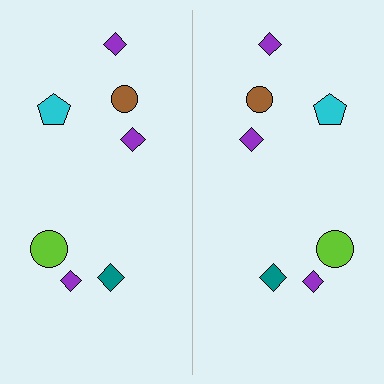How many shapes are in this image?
There are 14 shapes in this image.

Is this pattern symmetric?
Yes, this pattern has bilateral (reflection) symmetry.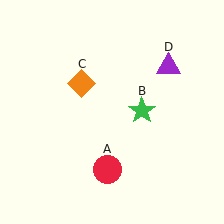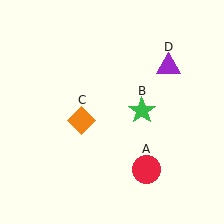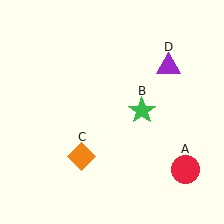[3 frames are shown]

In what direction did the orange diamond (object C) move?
The orange diamond (object C) moved down.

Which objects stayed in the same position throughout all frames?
Green star (object B) and purple triangle (object D) remained stationary.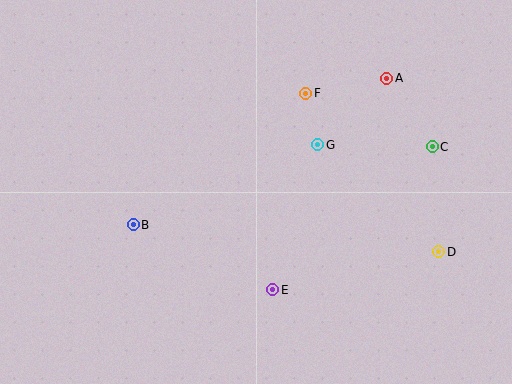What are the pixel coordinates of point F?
Point F is at (306, 93).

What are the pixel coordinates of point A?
Point A is at (387, 78).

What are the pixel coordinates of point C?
Point C is at (432, 147).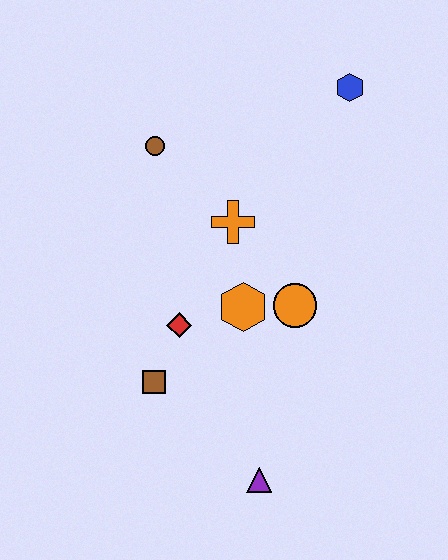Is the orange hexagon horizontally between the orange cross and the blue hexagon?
Yes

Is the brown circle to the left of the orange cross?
Yes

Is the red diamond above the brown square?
Yes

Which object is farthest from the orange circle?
The blue hexagon is farthest from the orange circle.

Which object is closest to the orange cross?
The orange hexagon is closest to the orange cross.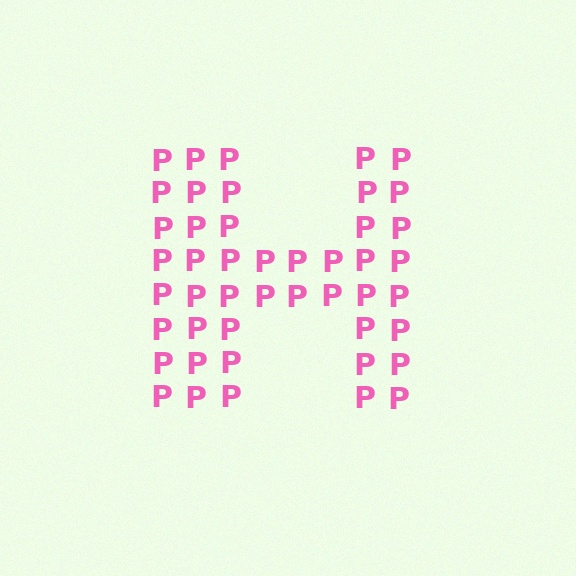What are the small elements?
The small elements are letter P's.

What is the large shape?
The large shape is the letter H.